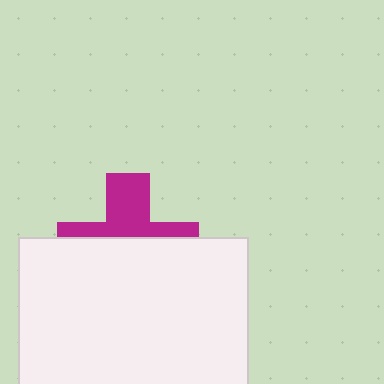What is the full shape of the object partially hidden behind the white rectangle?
The partially hidden object is a magenta cross.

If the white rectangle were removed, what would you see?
You would see the complete magenta cross.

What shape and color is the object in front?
The object in front is a white rectangle.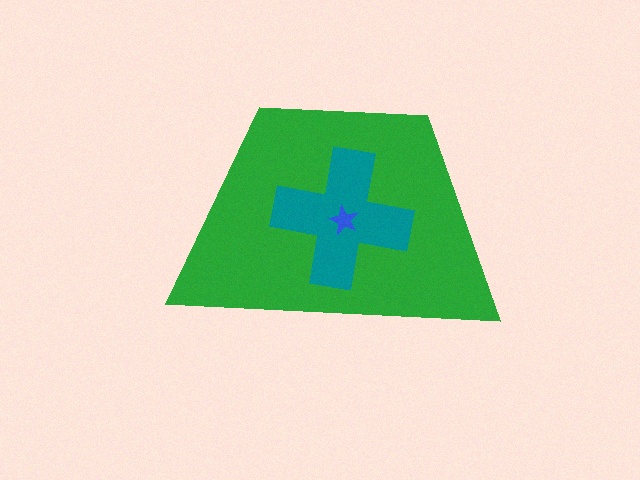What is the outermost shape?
The green trapezoid.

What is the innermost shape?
The blue star.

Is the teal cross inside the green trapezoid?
Yes.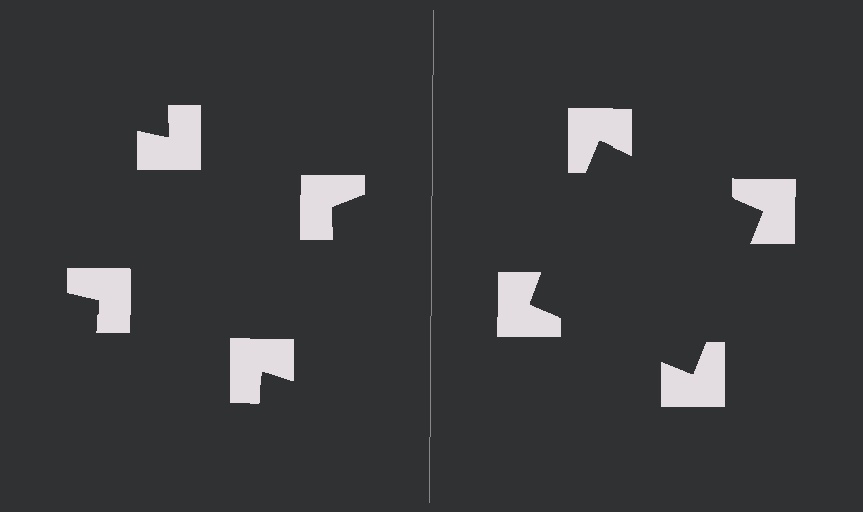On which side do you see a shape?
An illusory square appears on the right side. On the left side the wedge cuts are rotated, so no coherent shape forms.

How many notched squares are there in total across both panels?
8 — 4 on each side.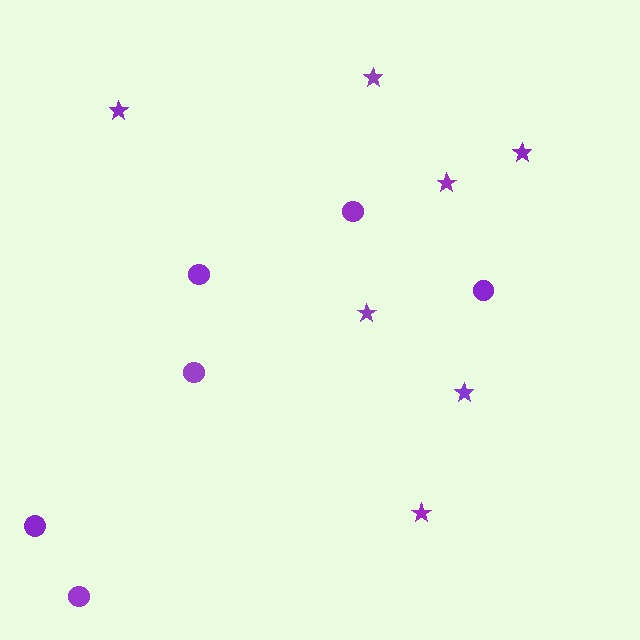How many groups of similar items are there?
There are 2 groups: one group of stars (7) and one group of circles (6).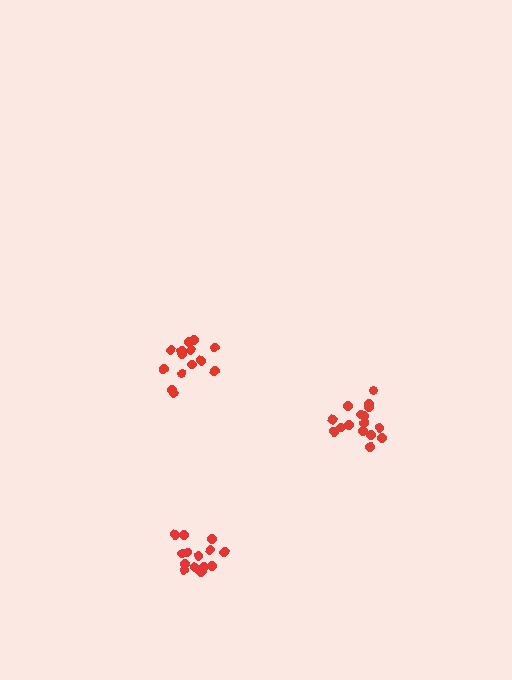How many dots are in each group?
Group 1: 16 dots, Group 2: 14 dots, Group 3: 14 dots (44 total).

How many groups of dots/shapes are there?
There are 3 groups.